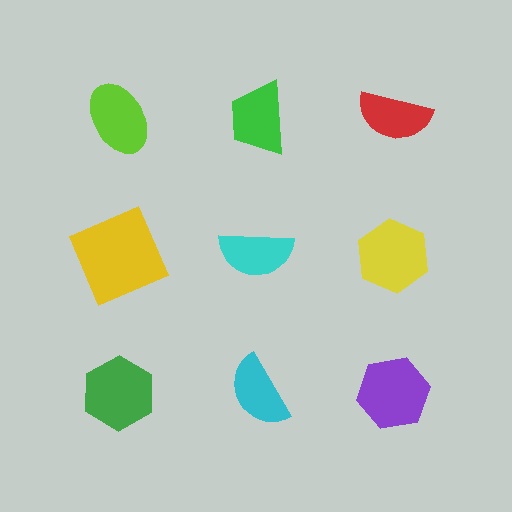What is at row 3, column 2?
A cyan semicircle.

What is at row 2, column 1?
A yellow square.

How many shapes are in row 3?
3 shapes.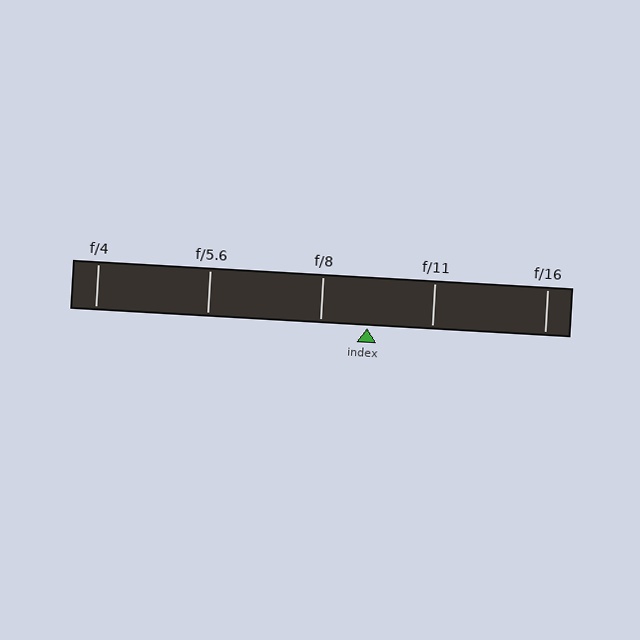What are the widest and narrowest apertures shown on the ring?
The widest aperture shown is f/4 and the narrowest is f/16.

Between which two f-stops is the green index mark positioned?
The index mark is between f/8 and f/11.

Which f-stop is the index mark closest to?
The index mark is closest to f/8.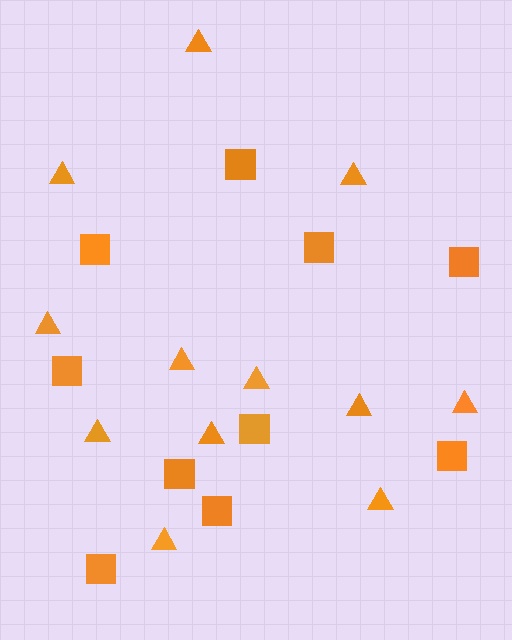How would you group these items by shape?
There are 2 groups: one group of triangles (12) and one group of squares (10).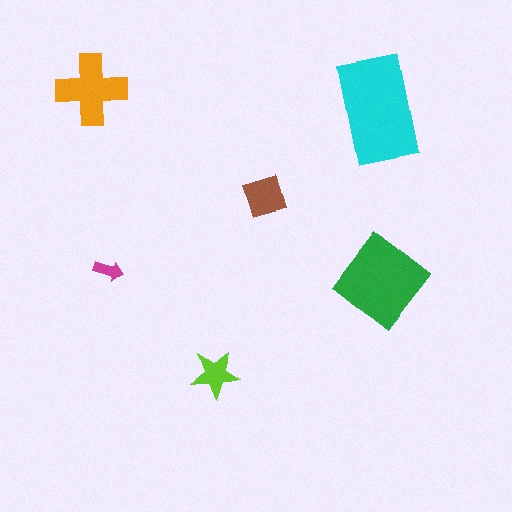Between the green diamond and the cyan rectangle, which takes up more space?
The cyan rectangle.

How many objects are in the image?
There are 6 objects in the image.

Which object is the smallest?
The magenta arrow.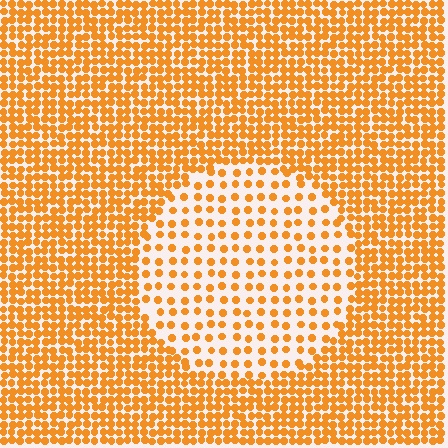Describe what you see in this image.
The image contains small orange elements arranged at two different densities. A circle-shaped region is visible where the elements are less densely packed than the surrounding area.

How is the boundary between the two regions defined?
The boundary is defined by a change in element density (approximately 2.4x ratio). All elements are the same color, size, and shape.